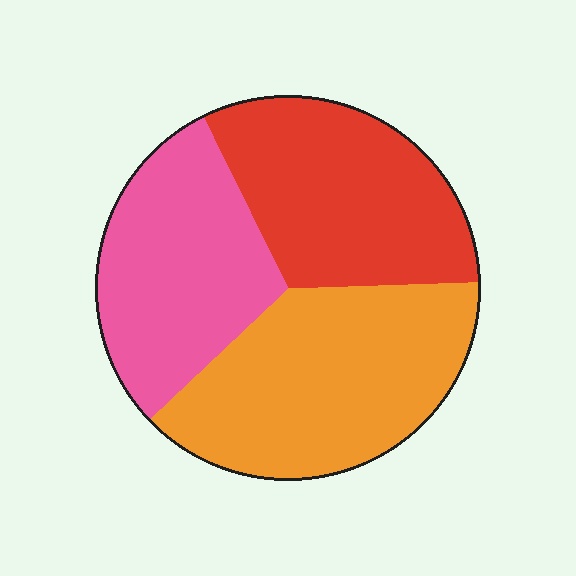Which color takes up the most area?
Orange, at roughly 40%.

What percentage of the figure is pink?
Pink covers roughly 30% of the figure.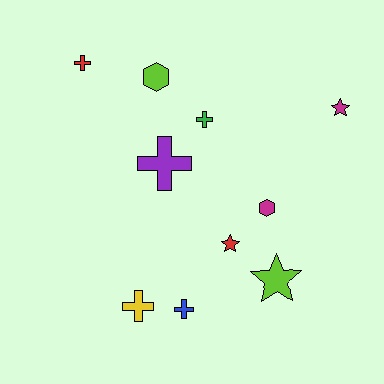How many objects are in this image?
There are 10 objects.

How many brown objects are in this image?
There are no brown objects.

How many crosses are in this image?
There are 5 crosses.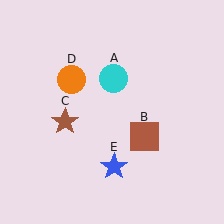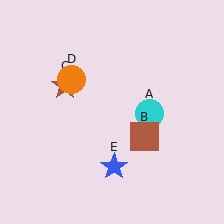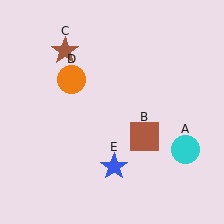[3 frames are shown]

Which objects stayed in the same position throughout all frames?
Brown square (object B) and orange circle (object D) and blue star (object E) remained stationary.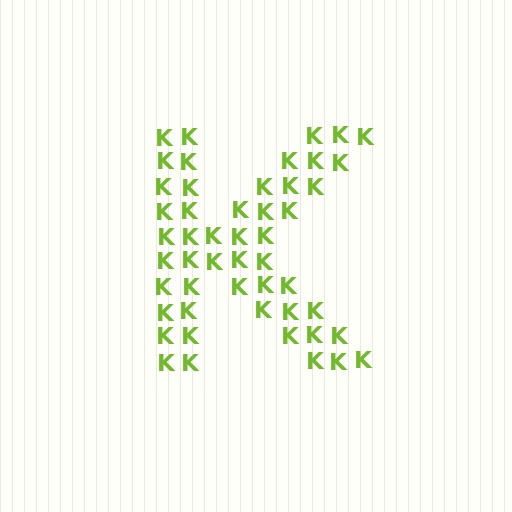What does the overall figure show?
The overall figure shows the letter K.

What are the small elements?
The small elements are letter K's.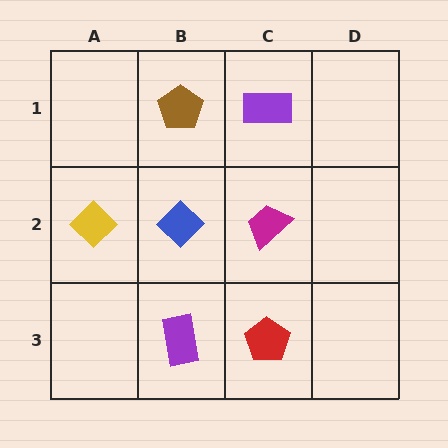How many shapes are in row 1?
2 shapes.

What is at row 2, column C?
A magenta trapezoid.